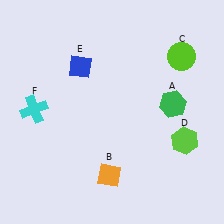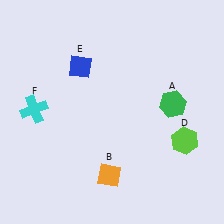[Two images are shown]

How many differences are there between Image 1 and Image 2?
There is 1 difference between the two images.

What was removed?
The lime circle (C) was removed in Image 2.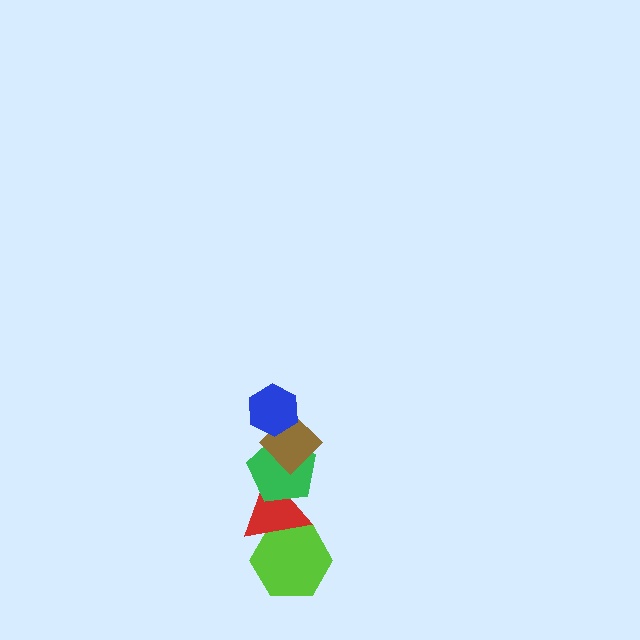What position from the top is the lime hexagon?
The lime hexagon is 5th from the top.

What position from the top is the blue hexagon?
The blue hexagon is 1st from the top.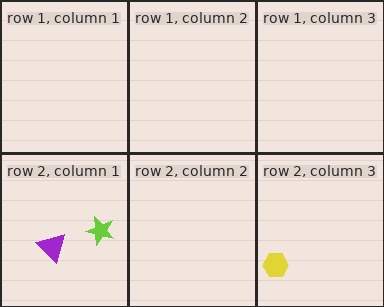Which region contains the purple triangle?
The row 2, column 1 region.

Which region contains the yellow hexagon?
The row 2, column 3 region.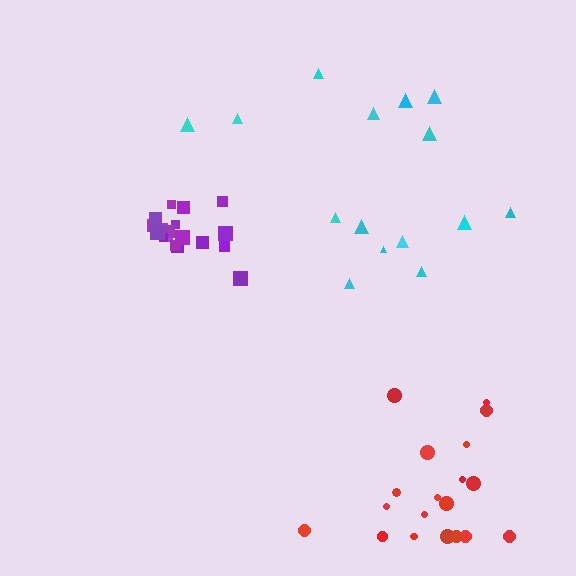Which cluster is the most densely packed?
Purple.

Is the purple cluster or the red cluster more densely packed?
Purple.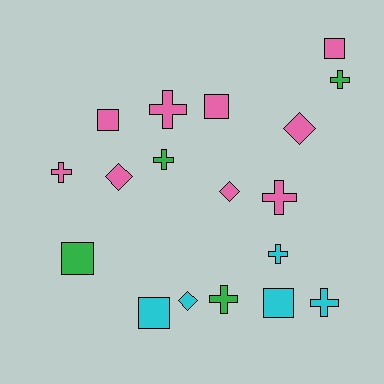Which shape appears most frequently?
Cross, with 8 objects.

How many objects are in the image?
There are 18 objects.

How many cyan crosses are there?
There are 2 cyan crosses.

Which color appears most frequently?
Pink, with 9 objects.